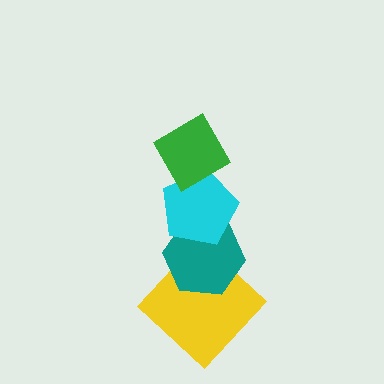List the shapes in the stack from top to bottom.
From top to bottom: the green diamond, the cyan pentagon, the teal hexagon, the yellow diamond.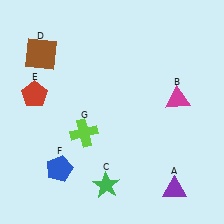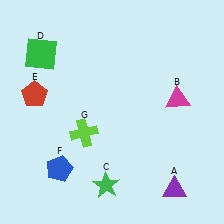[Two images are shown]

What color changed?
The square (D) changed from brown in Image 1 to green in Image 2.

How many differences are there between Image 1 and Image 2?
There is 1 difference between the two images.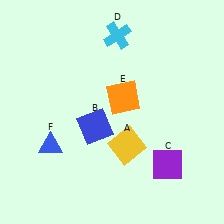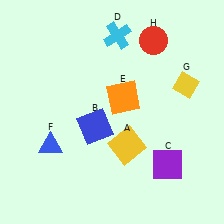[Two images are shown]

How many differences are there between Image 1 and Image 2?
There are 2 differences between the two images.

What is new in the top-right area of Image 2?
A red circle (H) was added in the top-right area of Image 2.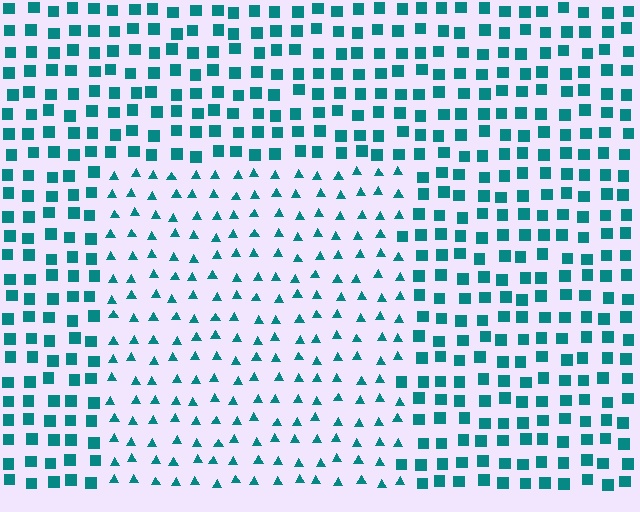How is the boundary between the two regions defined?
The boundary is defined by a change in element shape: triangles inside vs. squares outside. All elements share the same color and spacing.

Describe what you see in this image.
The image is filled with small teal elements arranged in a uniform grid. A rectangle-shaped region contains triangles, while the surrounding area contains squares. The boundary is defined purely by the change in element shape.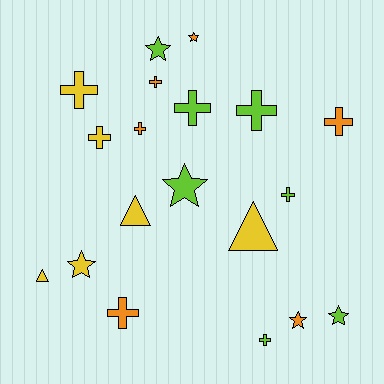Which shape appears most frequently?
Cross, with 10 objects.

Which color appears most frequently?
Lime, with 7 objects.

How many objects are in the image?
There are 19 objects.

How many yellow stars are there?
There is 1 yellow star.